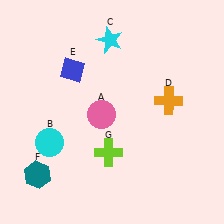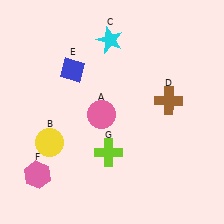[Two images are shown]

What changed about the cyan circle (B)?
In Image 1, B is cyan. In Image 2, it changed to yellow.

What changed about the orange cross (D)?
In Image 1, D is orange. In Image 2, it changed to brown.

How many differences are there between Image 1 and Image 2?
There are 3 differences between the two images.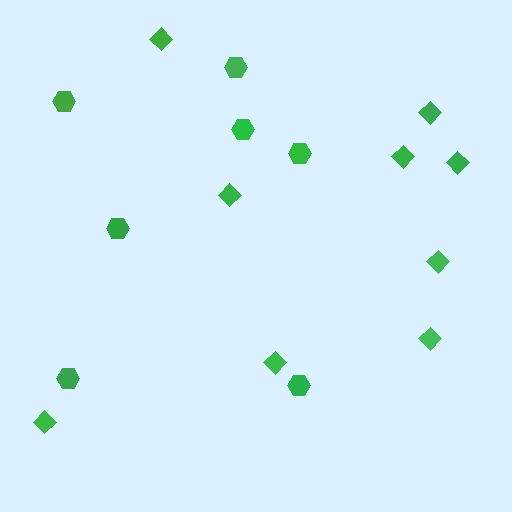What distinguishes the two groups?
There are 2 groups: one group of hexagons (7) and one group of diamonds (9).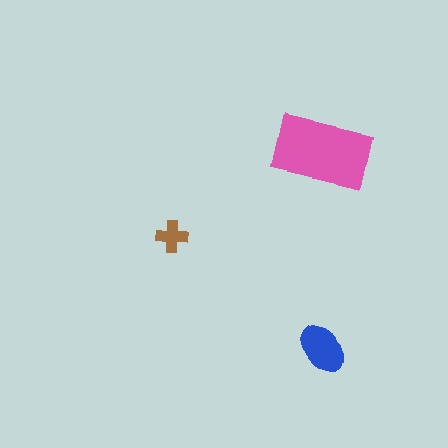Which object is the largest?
The pink rectangle.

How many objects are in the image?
There are 3 objects in the image.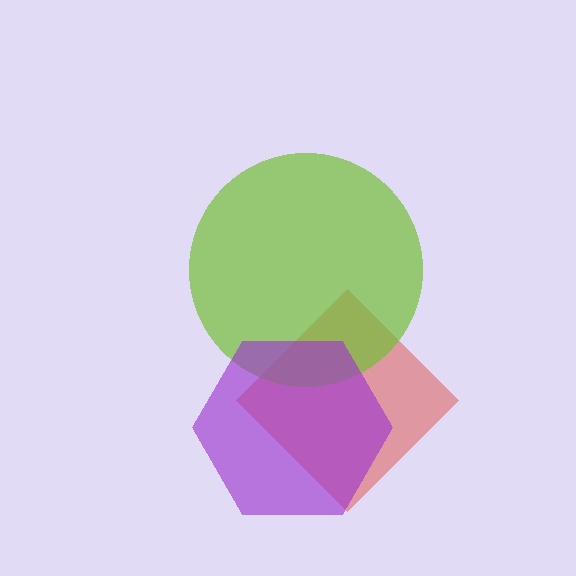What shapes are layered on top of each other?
The layered shapes are: a red diamond, a lime circle, a purple hexagon.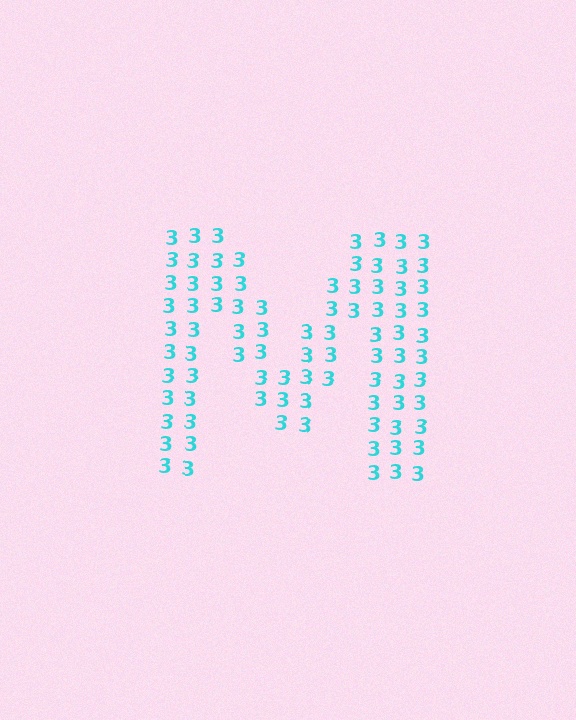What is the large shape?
The large shape is the letter M.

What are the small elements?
The small elements are digit 3's.